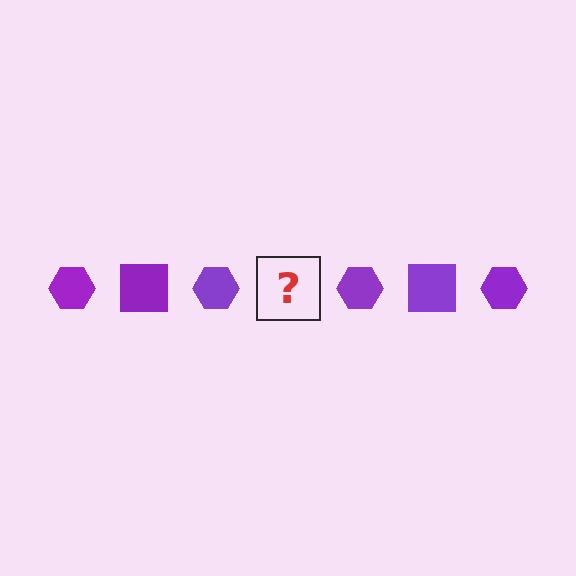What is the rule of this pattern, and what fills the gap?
The rule is that the pattern cycles through hexagon, square shapes in purple. The gap should be filled with a purple square.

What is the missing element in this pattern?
The missing element is a purple square.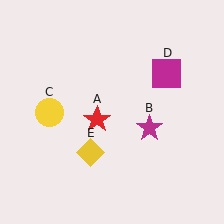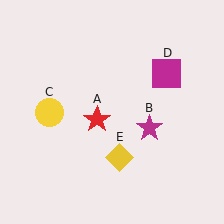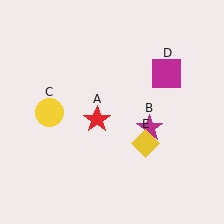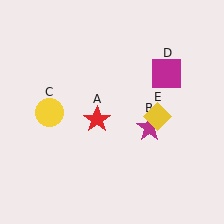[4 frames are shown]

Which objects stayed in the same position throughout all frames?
Red star (object A) and magenta star (object B) and yellow circle (object C) and magenta square (object D) remained stationary.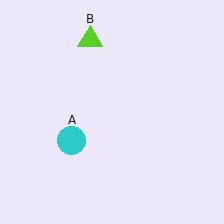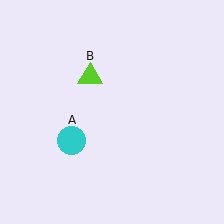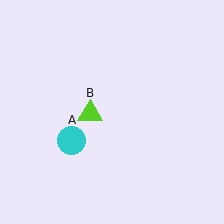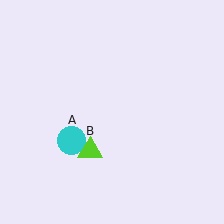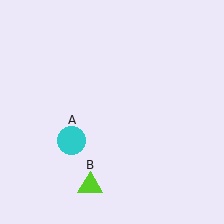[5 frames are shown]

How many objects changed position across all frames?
1 object changed position: lime triangle (object B).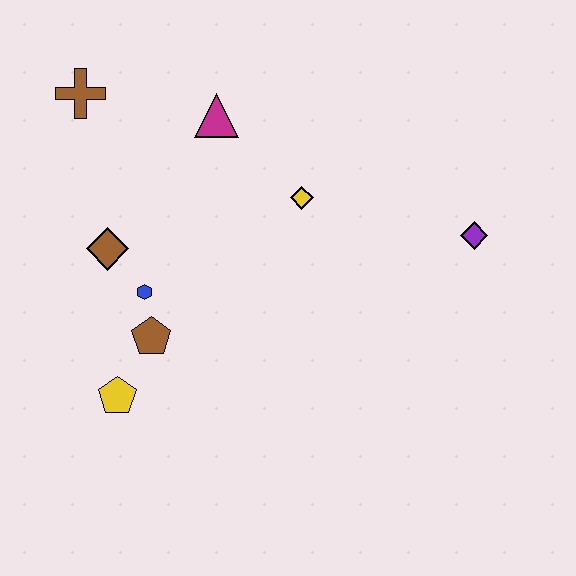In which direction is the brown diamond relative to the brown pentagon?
The brown diamond is above the brown pentagon.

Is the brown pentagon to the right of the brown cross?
Yes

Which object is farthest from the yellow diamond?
The yellow pentagon is farthest from the yellow diamond.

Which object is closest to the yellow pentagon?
The brown pentagon is closest to the yellow pentagon.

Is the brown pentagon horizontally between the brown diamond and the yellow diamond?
Yes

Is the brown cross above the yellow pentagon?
Yes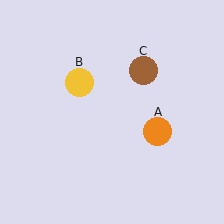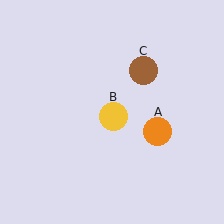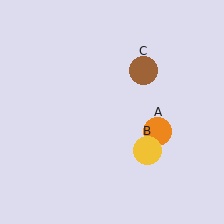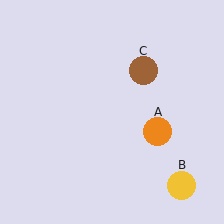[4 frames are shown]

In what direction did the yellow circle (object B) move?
The yellow circle (object B) moved down and to the right.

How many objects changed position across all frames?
1 object changed position: yellow circle (object B).